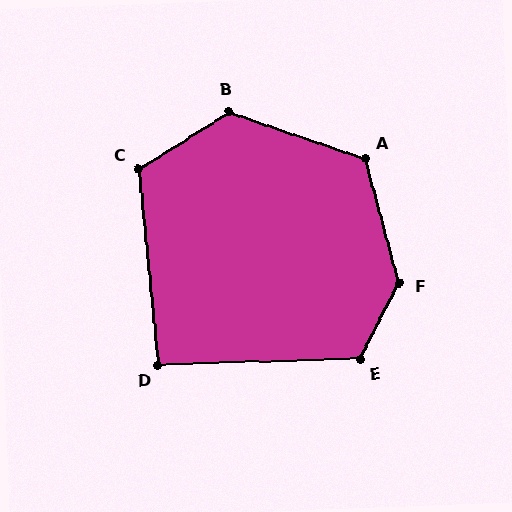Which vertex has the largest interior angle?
F, at approximately 137 degrees.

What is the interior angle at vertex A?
Approximately 124 degrees (obtuse).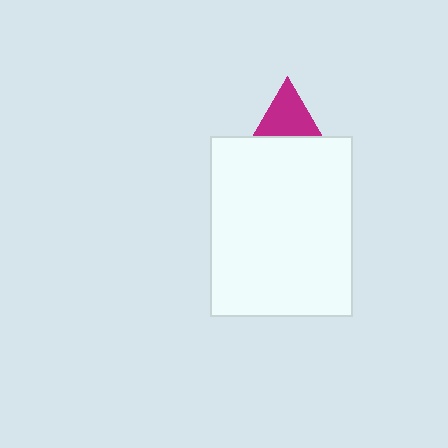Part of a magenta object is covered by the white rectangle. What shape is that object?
It is a triangle.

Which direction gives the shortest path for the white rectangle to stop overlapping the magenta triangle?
Moving down gives the shortest separation.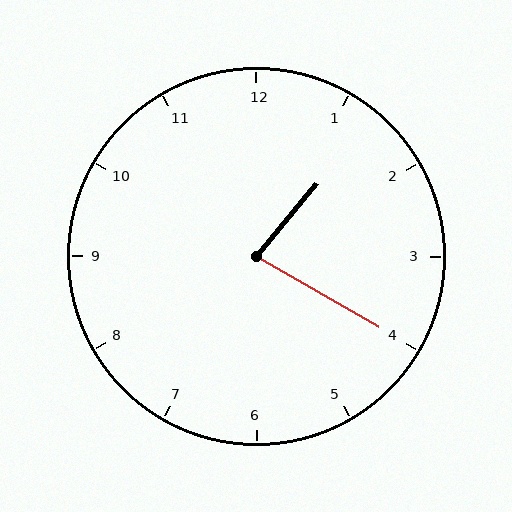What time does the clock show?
1:20.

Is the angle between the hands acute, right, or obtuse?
It is acute.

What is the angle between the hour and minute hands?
Approximately 80 degrees.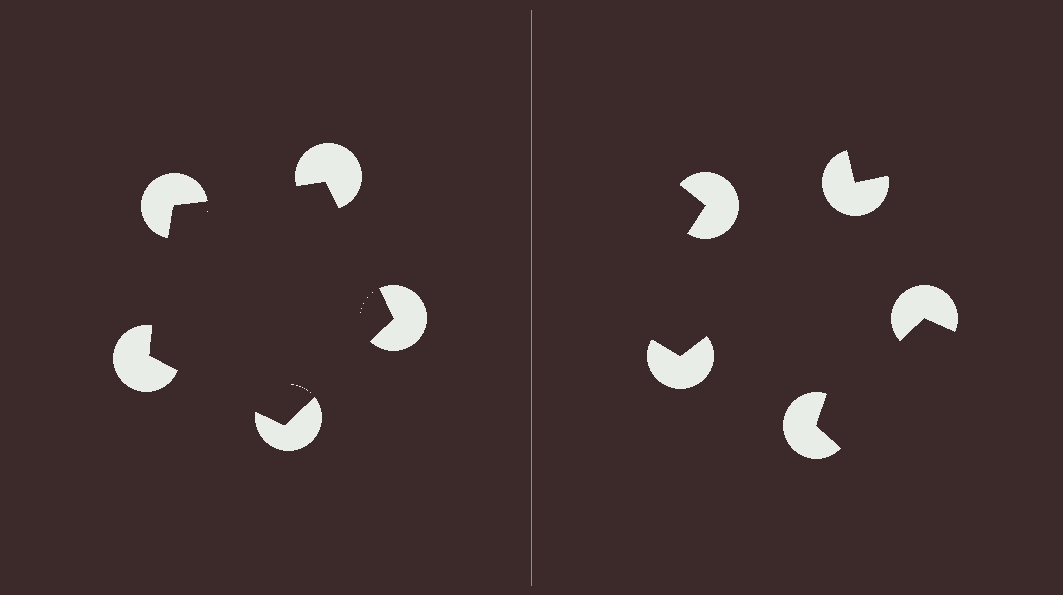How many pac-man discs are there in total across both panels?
10 — 5 on each side.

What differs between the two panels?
The pac-man discs are positioned identically on both sides; only the wedge orientations differ. On the left they align to a pentagon; on the right they are misaligned.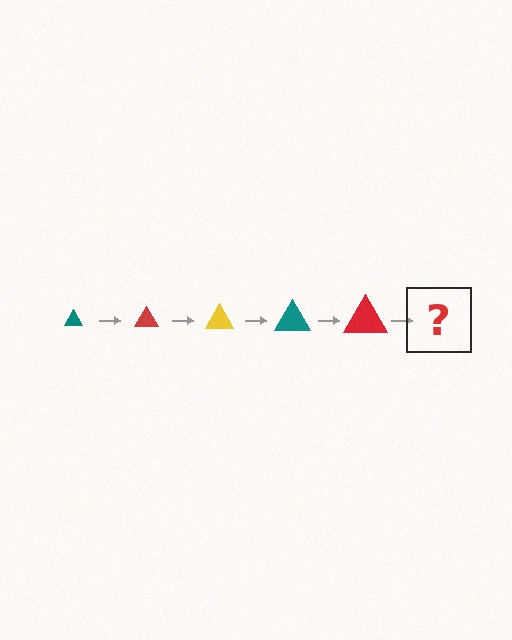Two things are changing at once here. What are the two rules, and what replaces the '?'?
The two rules are that the triangle grows larger each step and the color cycles through teal, red, and yellow. The '?' should be a yellow triangle, larger than the previous one.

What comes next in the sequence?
The next element should be a yellow triangle, larger than the previous one.